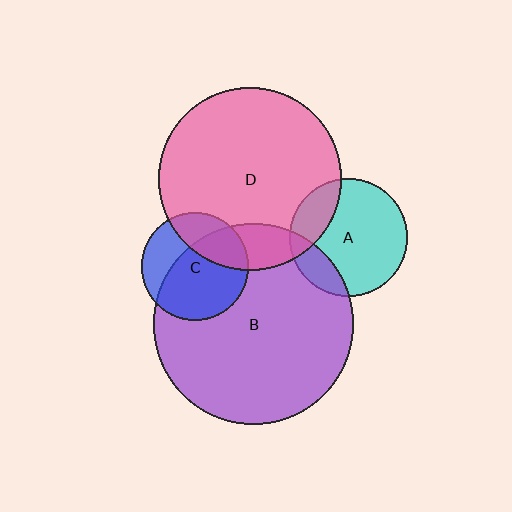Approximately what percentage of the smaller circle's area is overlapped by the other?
Approximately 15%.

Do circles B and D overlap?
Yes.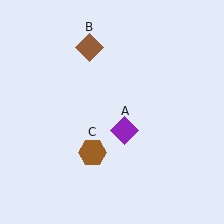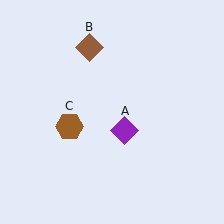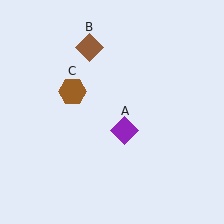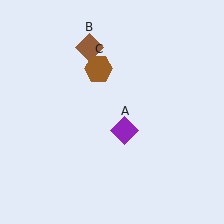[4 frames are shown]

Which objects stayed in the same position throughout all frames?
Purple diamond (object A) and brown diamond (object B) remained stationary.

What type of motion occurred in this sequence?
The brown hexagon (object C) rotated clockwise around the center of the scene.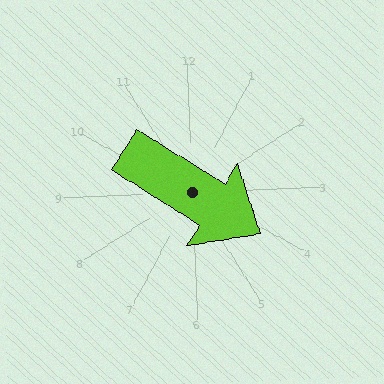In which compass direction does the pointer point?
Southeast.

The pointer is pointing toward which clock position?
Roughly 4 o'clock.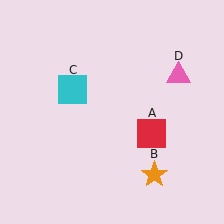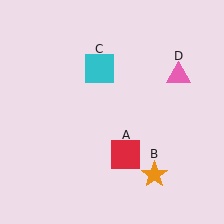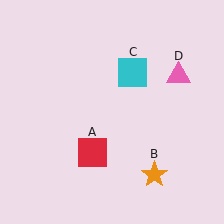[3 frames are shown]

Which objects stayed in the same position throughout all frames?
Orange star (object B) and pink triangle (object D) remained stationary.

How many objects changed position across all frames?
2 objects changed position: red square (object A), cyan square (object C).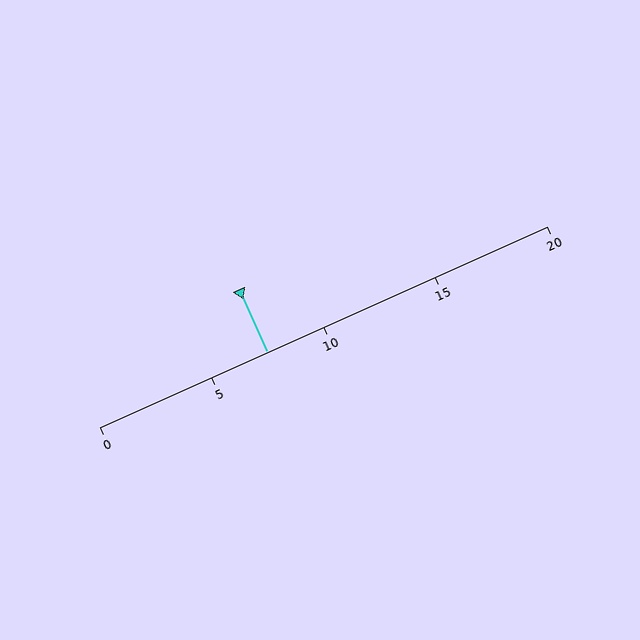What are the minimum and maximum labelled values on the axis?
The axis runs from 0 to 20.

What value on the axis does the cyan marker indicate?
The marker indicates approximately 7.5.